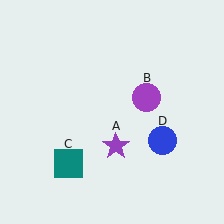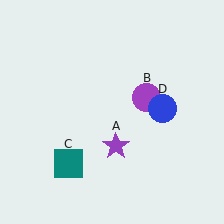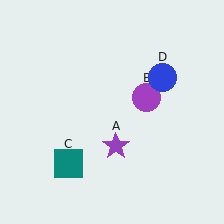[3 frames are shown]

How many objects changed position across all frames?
1 object changed position: blue circle (object D).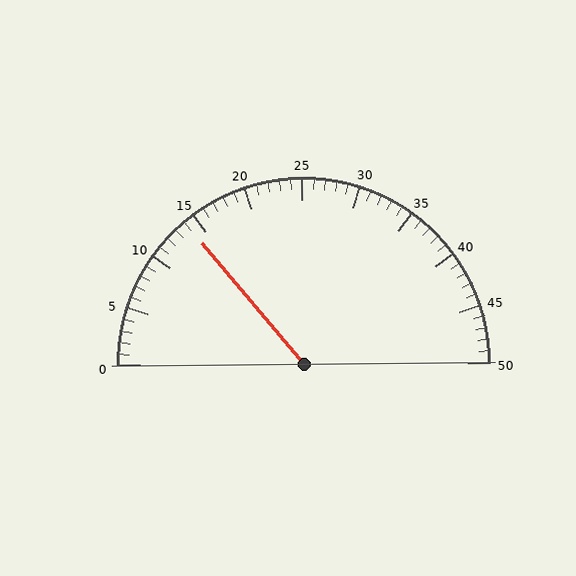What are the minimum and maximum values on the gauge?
The gauge ranges from 0 to 50.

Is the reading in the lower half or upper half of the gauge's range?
The reading is in the lower half of the range (0 to 50).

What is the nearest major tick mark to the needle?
The nearest major tick mark is 15.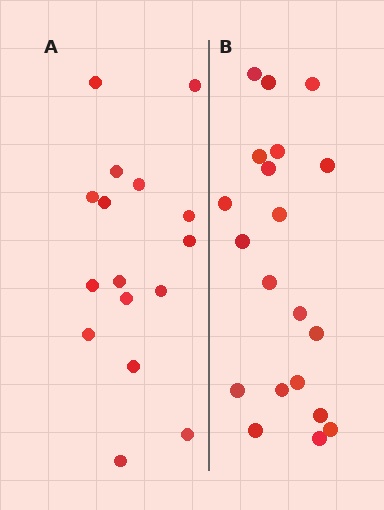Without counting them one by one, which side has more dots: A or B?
Region B (the right region) has more dots.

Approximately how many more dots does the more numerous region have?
Region B has about 4 more dots than region A.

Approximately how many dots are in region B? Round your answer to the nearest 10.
About 20 dots.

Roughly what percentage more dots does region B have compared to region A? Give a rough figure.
About 25% more.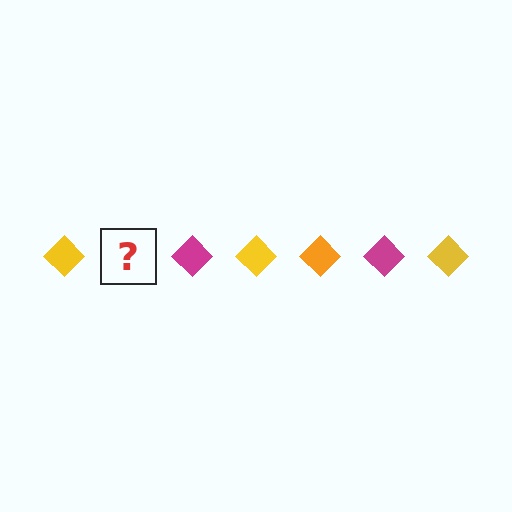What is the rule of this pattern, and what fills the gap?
The rule is that the pattern cycles through yellow, orange, magenta diamonds. The gap should be filled with an orange diamond.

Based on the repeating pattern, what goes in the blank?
The blank should be an orange diamond.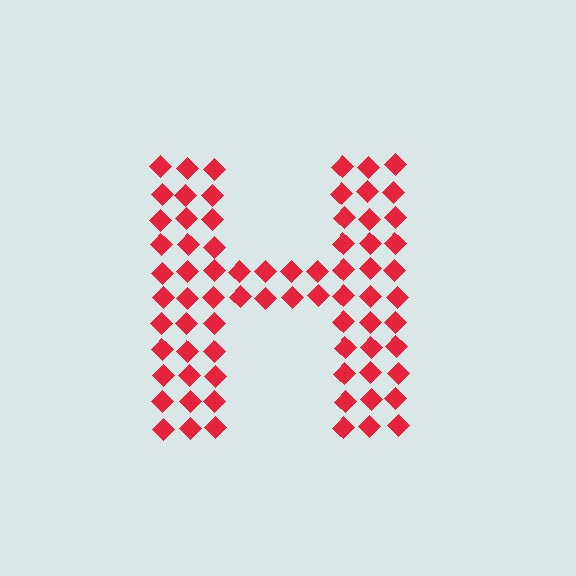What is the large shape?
The large shape is the letter H.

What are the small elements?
The small elements are diamonds.